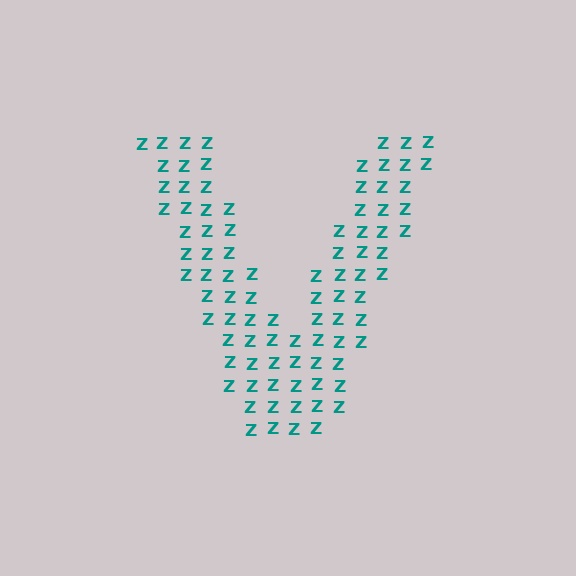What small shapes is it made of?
It is made of small letter Z's.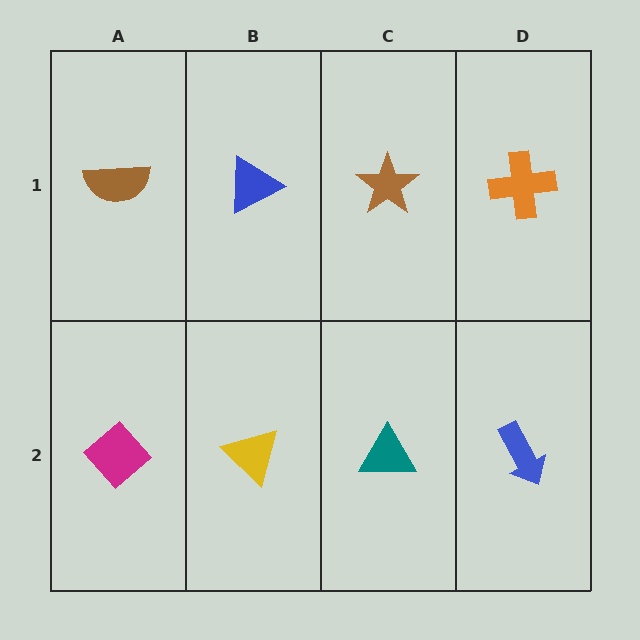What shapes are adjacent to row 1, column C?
A teal triangle (row 2, column C), a blue triangle (row 1, column B), an orange cross (row 1, column D).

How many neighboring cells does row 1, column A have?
2.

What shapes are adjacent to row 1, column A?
A magenta diamond (row 2, column A), a blue triangle (row 1, column B).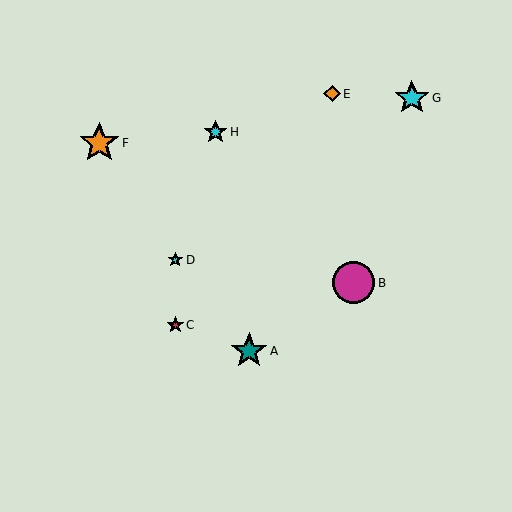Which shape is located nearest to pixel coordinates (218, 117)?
The cyan star (labeled H) at (216, 132) is nearest to that location.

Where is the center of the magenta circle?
The center of the magenta circle is at (354, 283).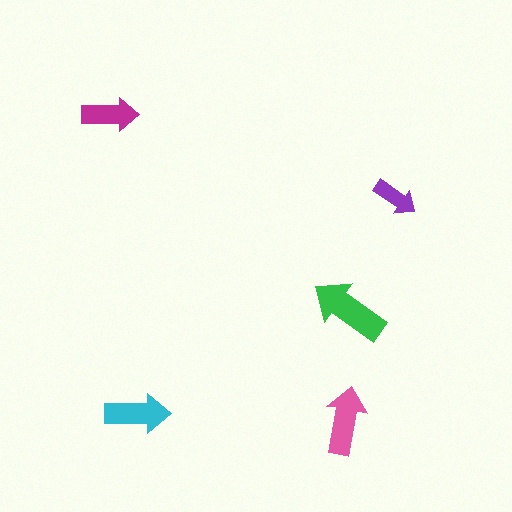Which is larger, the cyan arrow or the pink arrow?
The pink one.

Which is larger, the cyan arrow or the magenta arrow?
The cyan one.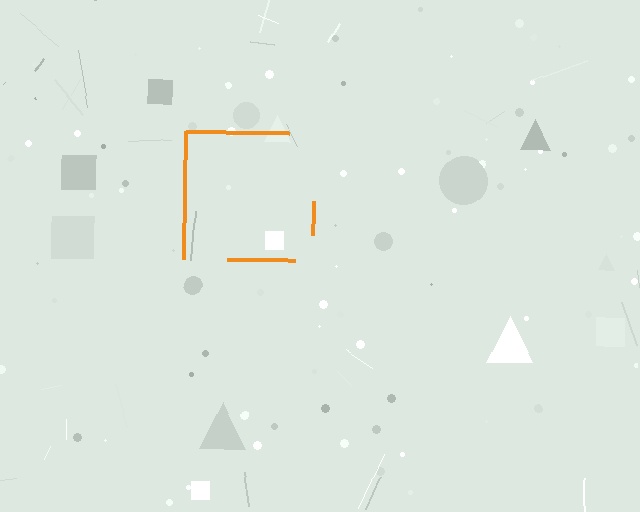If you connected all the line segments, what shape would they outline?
They would outline a square.